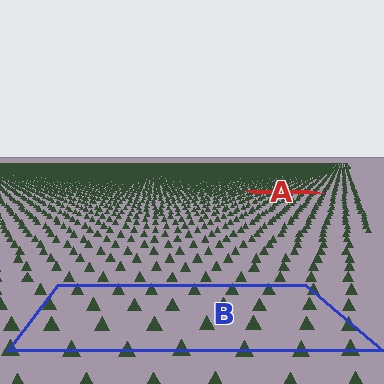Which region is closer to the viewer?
Region B is closer. The texture elements there are larger and more spread out.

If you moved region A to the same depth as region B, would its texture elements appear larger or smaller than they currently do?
They would appear larger. At a closer depth, the same texture elements are projected at a bigger on-screen size.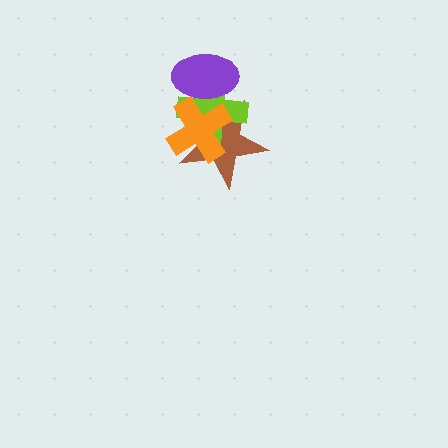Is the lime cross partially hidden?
Yes, it is partially covered by another shape.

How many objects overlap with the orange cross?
3 objects overlap with the orange cross.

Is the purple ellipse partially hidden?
Yes, it is partially covered by another shape.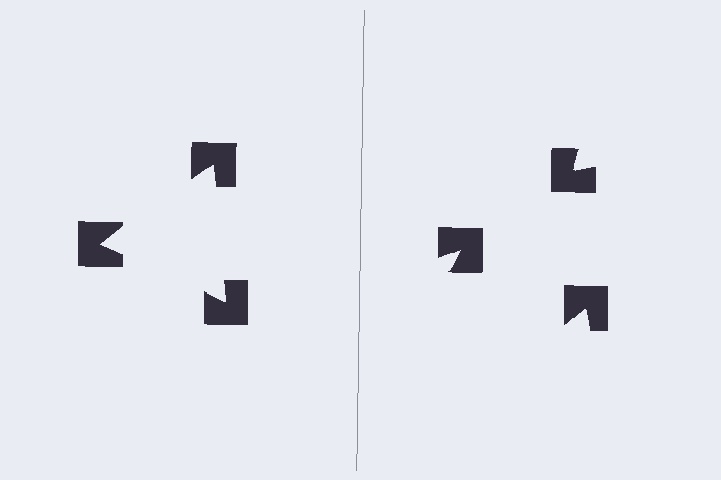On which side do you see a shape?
An illusory triangle appears on the left side. On the right side the wedge cuts are rotated, so no coherent shape forms.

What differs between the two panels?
The notched squares are positioned identically on both sides; only the wedge orientations differ. On the left they align to a triangle; on the right they are misaligned.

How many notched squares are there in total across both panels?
6 — 3 on each side.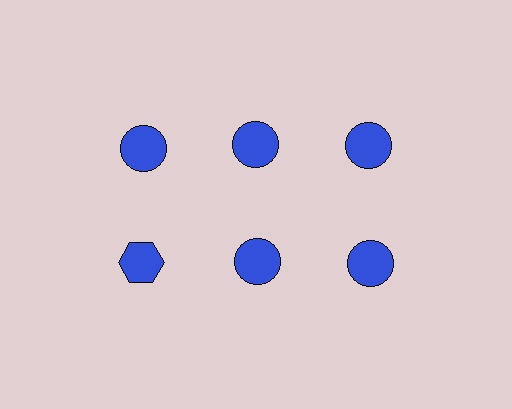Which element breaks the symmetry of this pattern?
The blue hexagon in the second row, leftmost column breaks the symmetry. All other shapes are blue circles.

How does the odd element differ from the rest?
It has a different shape: hexagon instead of circle.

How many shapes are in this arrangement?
There are 6 shapes arranged in a grid pattern.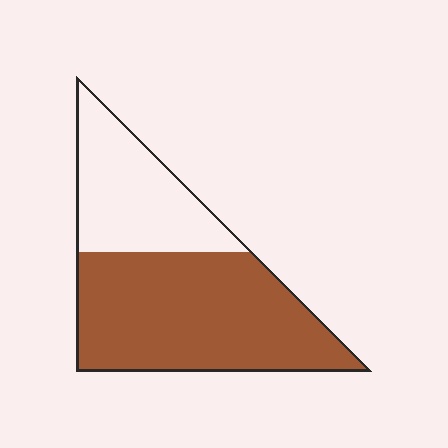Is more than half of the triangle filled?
Yes.